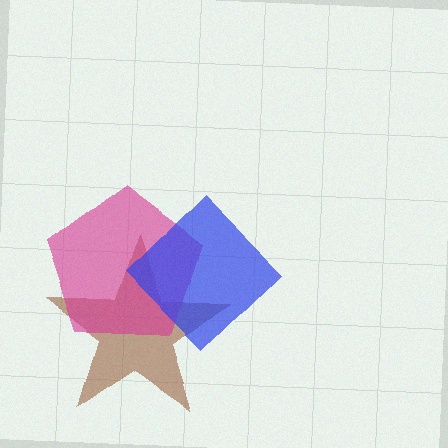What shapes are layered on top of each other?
The layered shapes are: a brown star, a magenta pentagon, a blue diamond.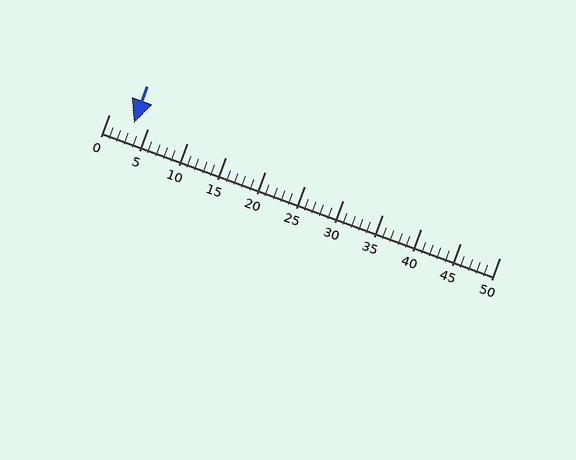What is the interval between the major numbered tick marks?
The major tick marks are spaced 5 units apart.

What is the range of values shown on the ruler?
The ruler shows values from 0 to 50.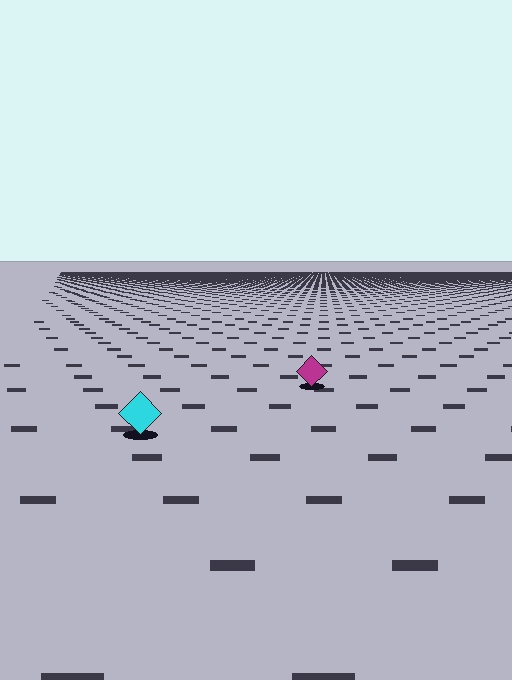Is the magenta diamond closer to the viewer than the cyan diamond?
No. The cyan diamond is closer — you can tell from the texture gradient: the ground texture is coarser near it.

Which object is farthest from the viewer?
The magenta diamond is farthest from the viewer. It appears smaller and the ground texture around it is denser.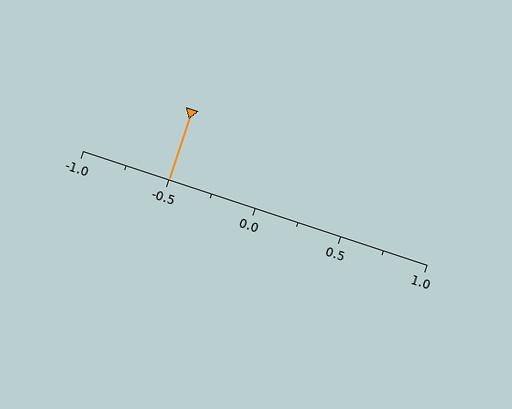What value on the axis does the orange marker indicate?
The marker indicates approximately -0.5.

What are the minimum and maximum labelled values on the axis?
The axis runs from -1.0 to 1.0.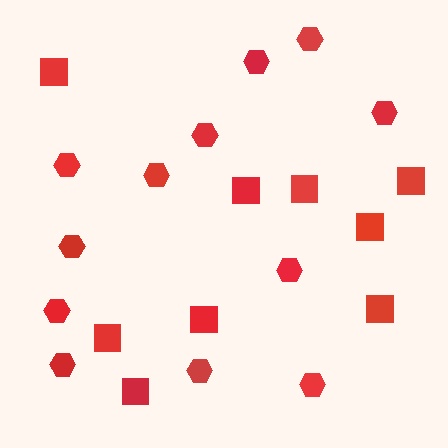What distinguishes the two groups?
There are 2 groups: one group of hexagons (12) and one group of squares (9).